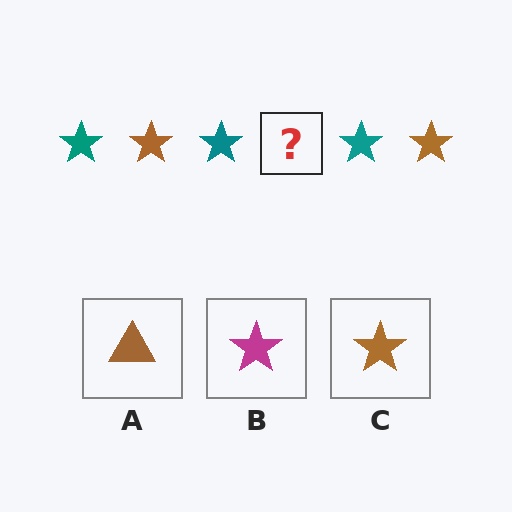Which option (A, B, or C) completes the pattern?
C.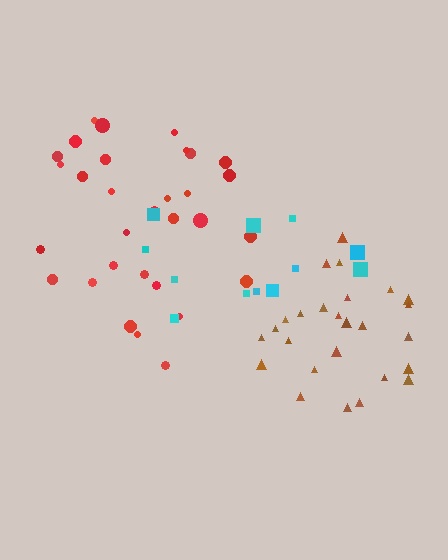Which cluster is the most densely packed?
Brown.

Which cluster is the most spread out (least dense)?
Cyan.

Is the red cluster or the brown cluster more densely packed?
Brown.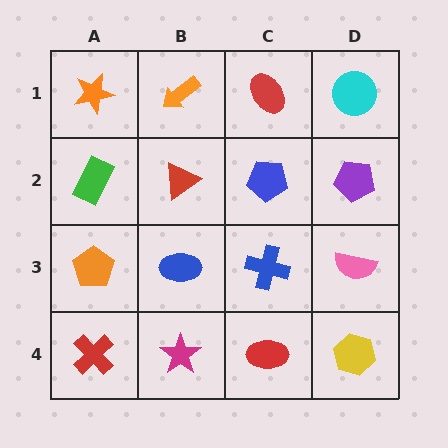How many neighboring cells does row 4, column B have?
3.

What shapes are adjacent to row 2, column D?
A cyan circle (row 1, column D), a pink semicircle (row 3, column D), a blue pentagon (row 2, column C).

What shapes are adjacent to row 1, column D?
A purple pentagon (row 2, column D), a red ellipse (row 1, column C).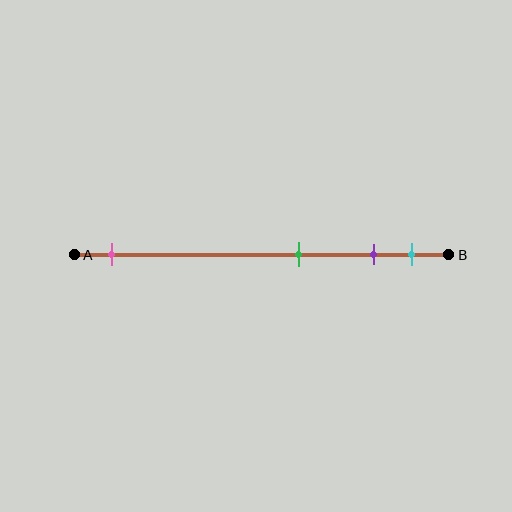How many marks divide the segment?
There are 4 marks dividing the segment.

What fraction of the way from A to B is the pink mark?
The pink mark is approximately 10% (0.1) of the way from A to B.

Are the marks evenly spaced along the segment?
No, the marks are not evenly spaced.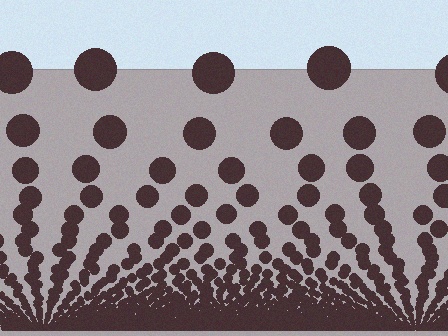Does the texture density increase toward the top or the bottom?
Density increases toward the bottom.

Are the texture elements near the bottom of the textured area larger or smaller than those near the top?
Smaller. The gradient is inverted — elements near the bottom are smaller and denser.